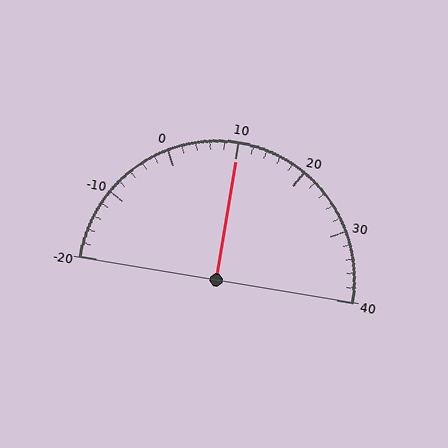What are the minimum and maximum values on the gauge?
The gauge ranges from -20 to 40.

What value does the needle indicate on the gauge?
The needle indicates approximately 10.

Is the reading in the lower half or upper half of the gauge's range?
The reading is in the upper half of the range (-20 to 40).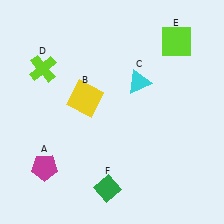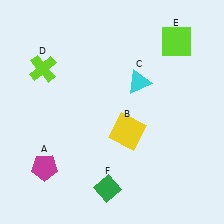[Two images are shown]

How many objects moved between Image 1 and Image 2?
1 object moved between the two images.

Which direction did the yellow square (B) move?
The yellow square (B) moved right.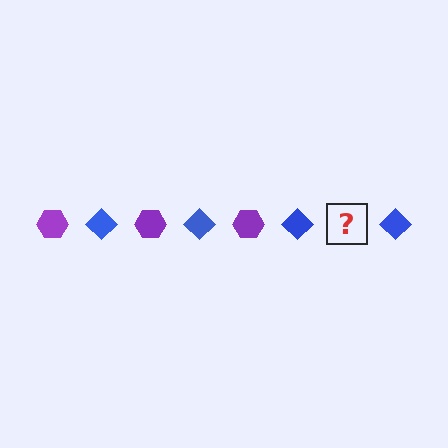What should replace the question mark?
The question mark should be replaced with a purple hexagon.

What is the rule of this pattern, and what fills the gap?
The rule is that the pattern alternates between purple hexagon and blue diamond. The gap should be filled with a purple hexagon.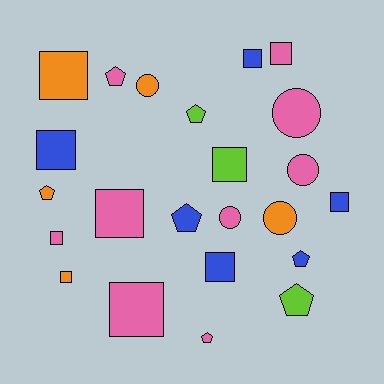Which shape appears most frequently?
Square, with 11 objects.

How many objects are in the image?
There are 23 objects.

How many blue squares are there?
There are 4 blue squares.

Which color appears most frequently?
Pink, with 9 objects.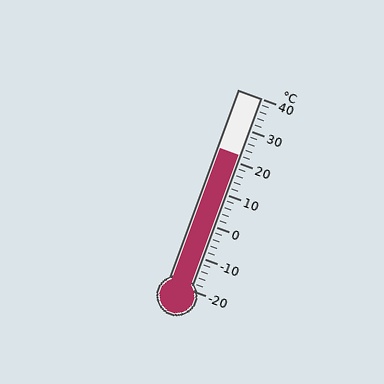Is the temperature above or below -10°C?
The temperature is above -10°C.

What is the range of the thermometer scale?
The thermometer scale ranges from -20°C to 40°C.